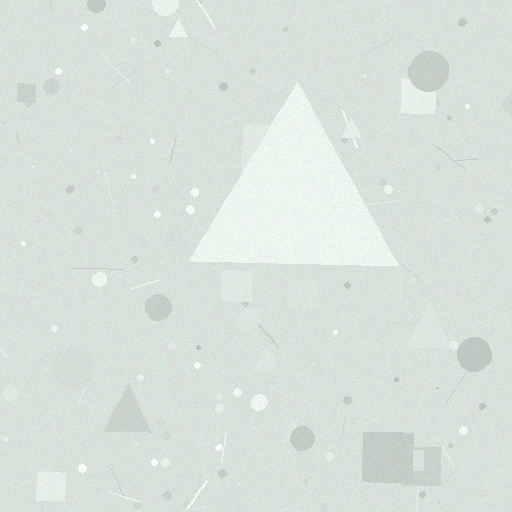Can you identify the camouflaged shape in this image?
The camouflaged shape is a triangle.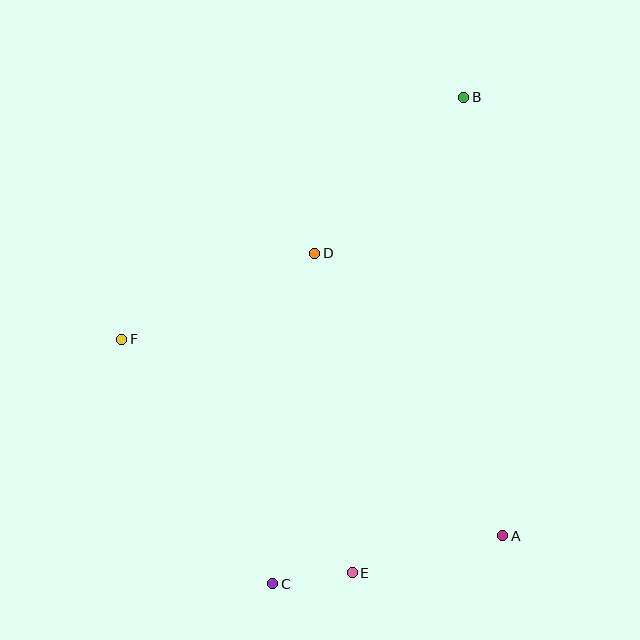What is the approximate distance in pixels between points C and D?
The distance between C and D is approximately 333 pixels.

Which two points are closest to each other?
Points C and E are closest to each other.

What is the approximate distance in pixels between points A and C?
The distance between A and C is approximately 234 pixels.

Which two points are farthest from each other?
Points B and C are farthest from each other.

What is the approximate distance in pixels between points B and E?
The distance between B and E is approximately 488 pixels.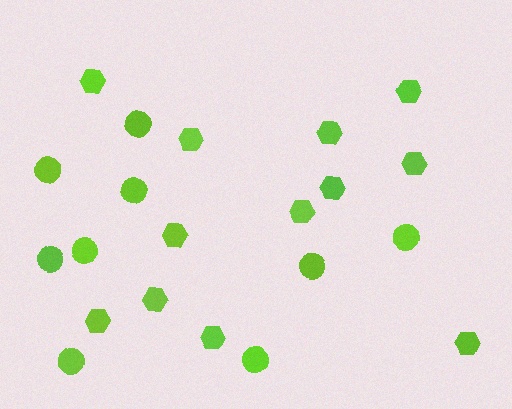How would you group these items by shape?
There are 2 groups: one group of circles (9) and one group of hexagons (12).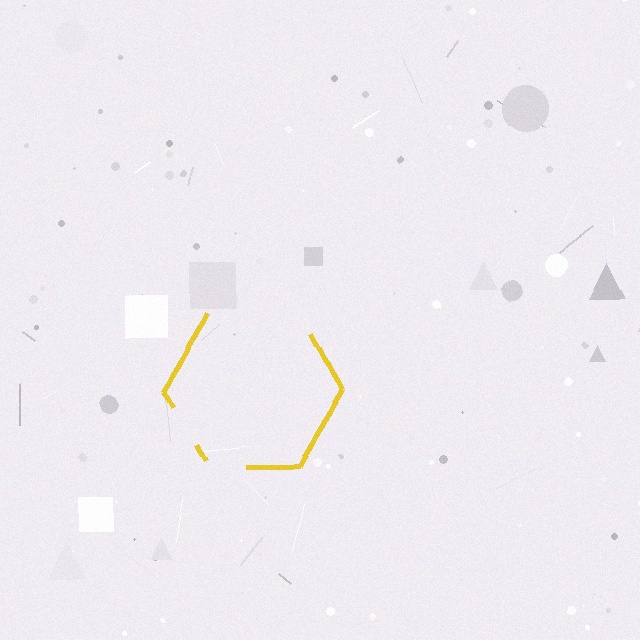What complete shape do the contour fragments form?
The contour fragments form a hexagon.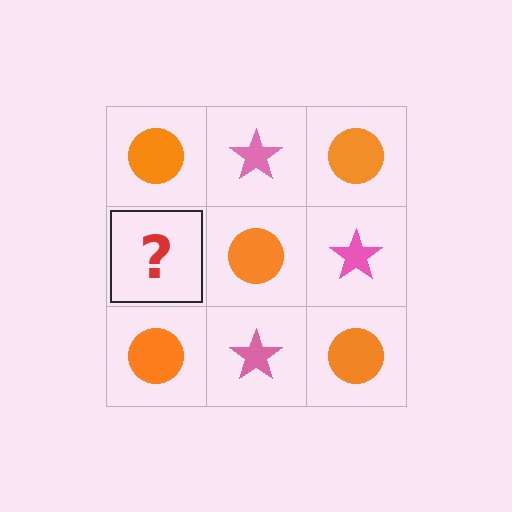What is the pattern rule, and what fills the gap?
The rule is that it alternates orange circle and pink star in a checkerboard pattern. The gap should be filled with a pink star.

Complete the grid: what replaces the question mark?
The question mark should be replaced with a pink star.